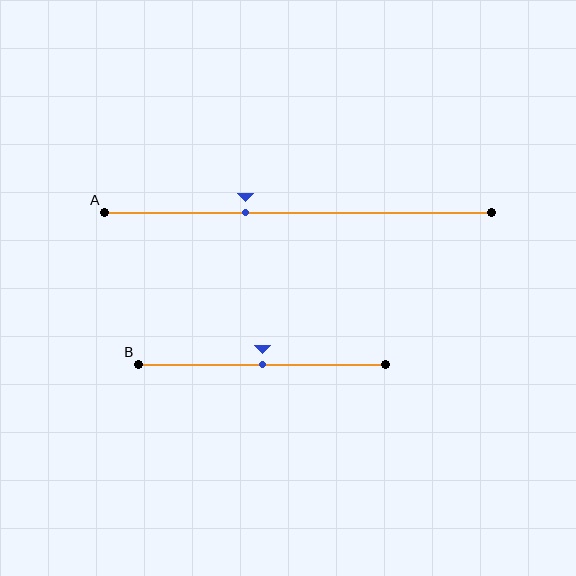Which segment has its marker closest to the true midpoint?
Segment B has its marker closest to the true midpoint.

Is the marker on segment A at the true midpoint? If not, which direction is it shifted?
No, the marker on segment A is shifted to the left by about 14% of the segment length.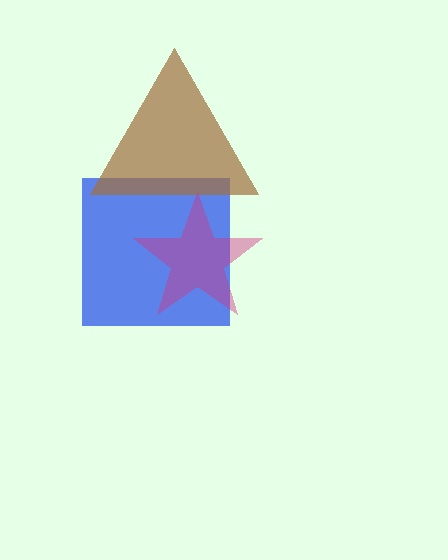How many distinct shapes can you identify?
There are 3 distinct shapes: a blue square, a brown triangle, a magenta star.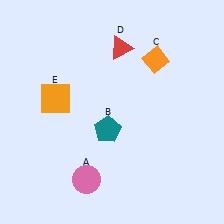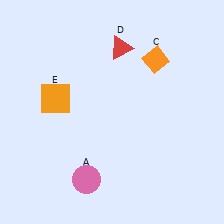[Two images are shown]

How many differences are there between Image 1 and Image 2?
There is 1 difference between the two images.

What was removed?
The teal pentagon (B) was removed in Image 2.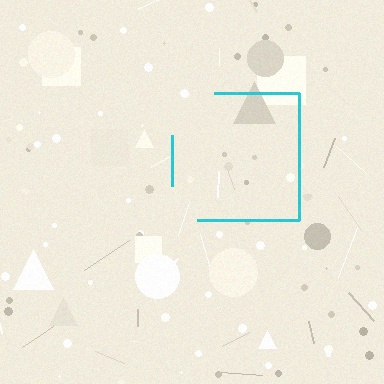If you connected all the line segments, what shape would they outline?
They would outline a square.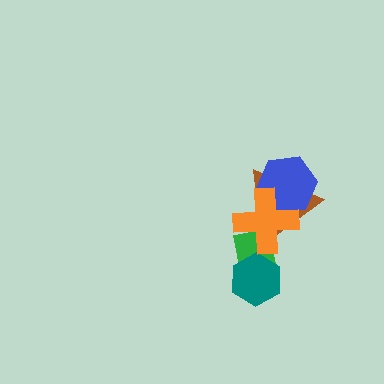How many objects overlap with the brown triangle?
3 objects overlap with the brown triangle.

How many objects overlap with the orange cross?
3 objects overlap with the orange cross.